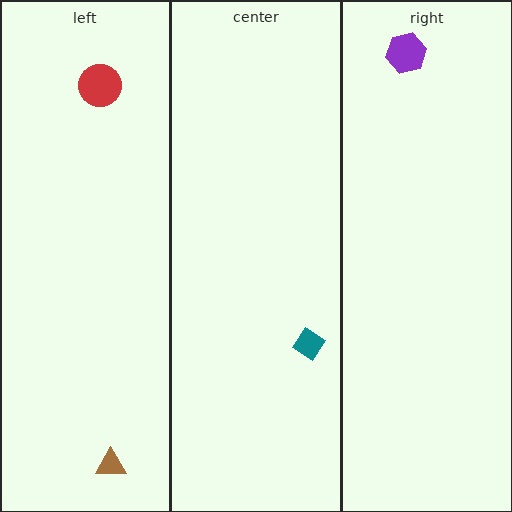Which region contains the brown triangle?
The left region.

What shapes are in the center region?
The teal diamond.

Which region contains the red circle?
The left region.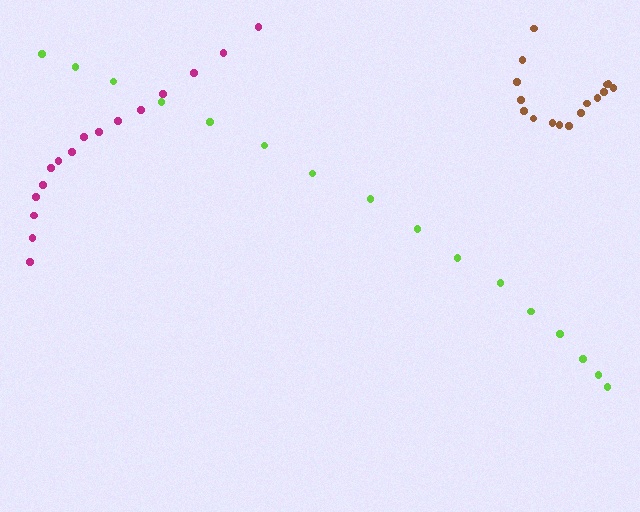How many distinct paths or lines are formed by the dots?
There are 3 distinct paths.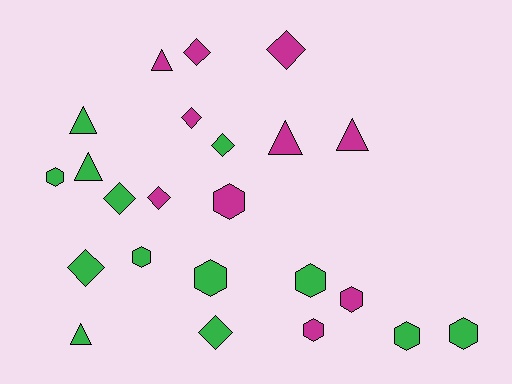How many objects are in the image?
There are 23 objects.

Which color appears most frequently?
Green, with 13 objects.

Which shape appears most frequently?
Hexagon, with 9 objects.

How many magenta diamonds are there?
There are 4 magenta diamonds.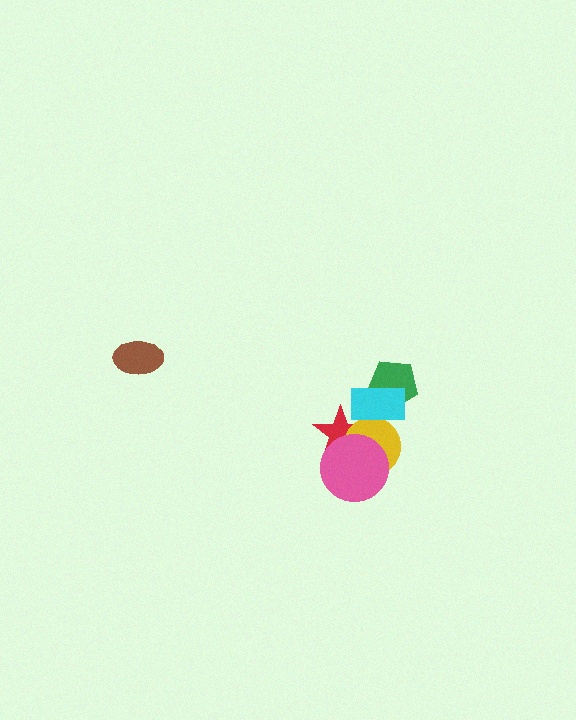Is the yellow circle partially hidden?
Yes, it is partially covered by another shape.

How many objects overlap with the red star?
3 objects overlap with the red star.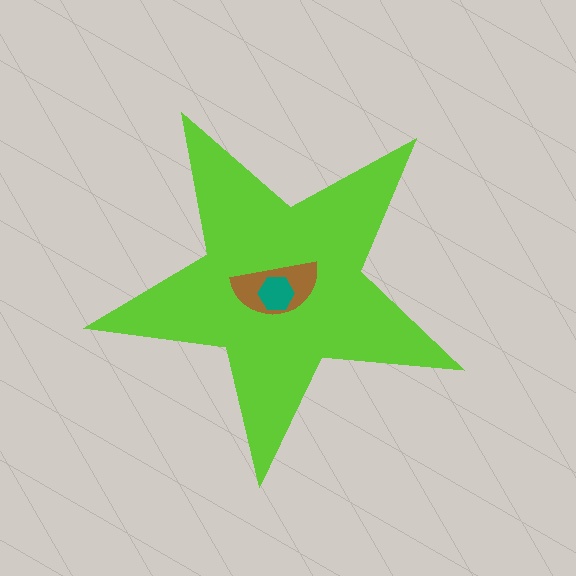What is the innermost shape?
The teal hexagon.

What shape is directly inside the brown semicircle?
The teal hexagon.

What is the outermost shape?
The lime star.